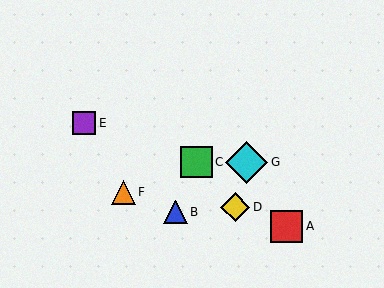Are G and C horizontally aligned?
Yes, both are at y≈162.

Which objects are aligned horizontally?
Objects C, G are aligned horizontally.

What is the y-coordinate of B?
Object B is at y≈212.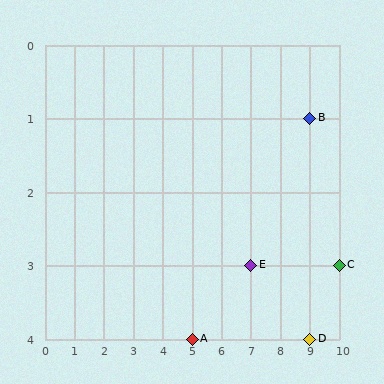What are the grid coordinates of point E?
Point E is at grid coordinates (7, 3).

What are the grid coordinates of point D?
Point D is at grid coordinates (9, 4).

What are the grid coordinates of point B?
Point B is at grid coordinates (9, 1).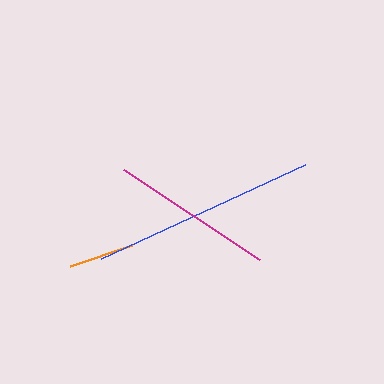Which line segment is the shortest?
The orange line is the shortest at approximately 66 pixels.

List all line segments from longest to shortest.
From longest to shortest: blue, magenta, orange.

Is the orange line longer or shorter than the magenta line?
The magenta line is longer than the orange line.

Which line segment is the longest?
The blue line is the longest at approximately 224 pixels.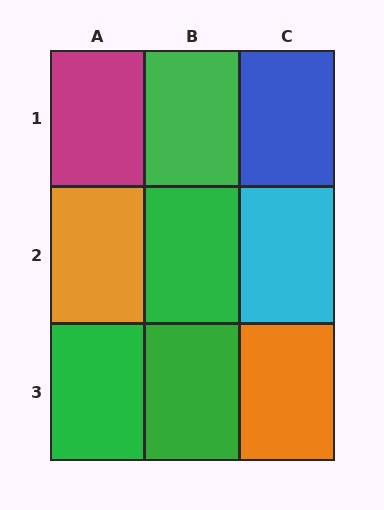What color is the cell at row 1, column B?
Green.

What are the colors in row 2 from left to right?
Orange, green, cyan.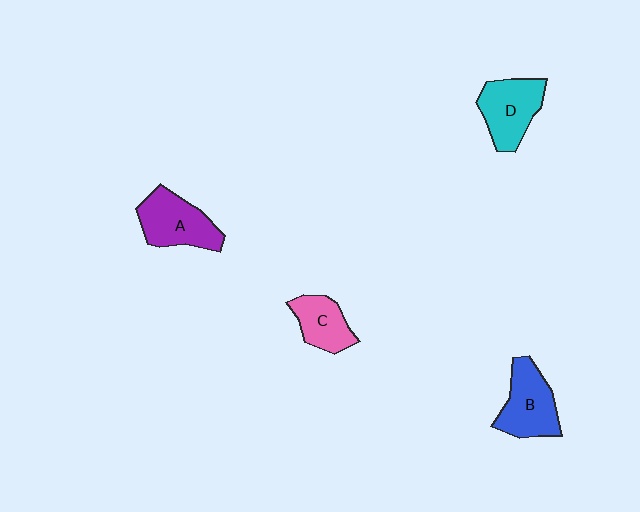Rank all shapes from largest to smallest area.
From largest to smallest: A (purple), B (blue), D (cyan), C (pink).